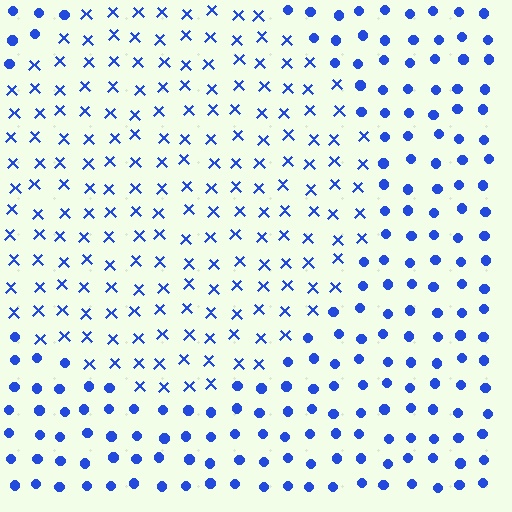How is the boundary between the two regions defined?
The boundary is defined by a change in element shape: X marks inside vs. circles outside. All elements share the same color and spacing.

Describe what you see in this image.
The image is filled with small blue elements arranged in a uniform grid. A circle-shaped region contains X marks, while the surrounding area contains circles. The boundary is defined purely by the change in element shape.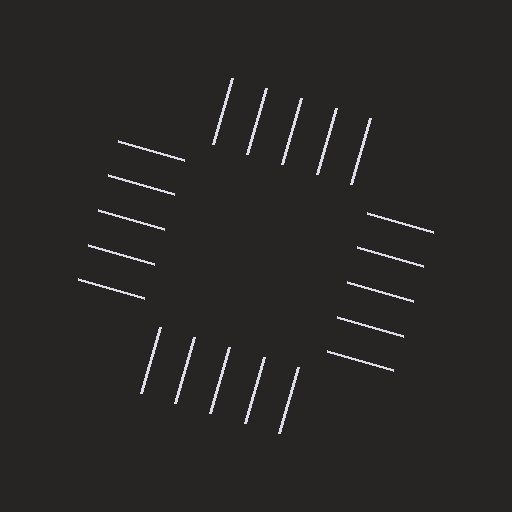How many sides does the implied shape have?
4 sides — the line-ends trace a square.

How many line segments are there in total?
20 — 5 along each of the 4 edges.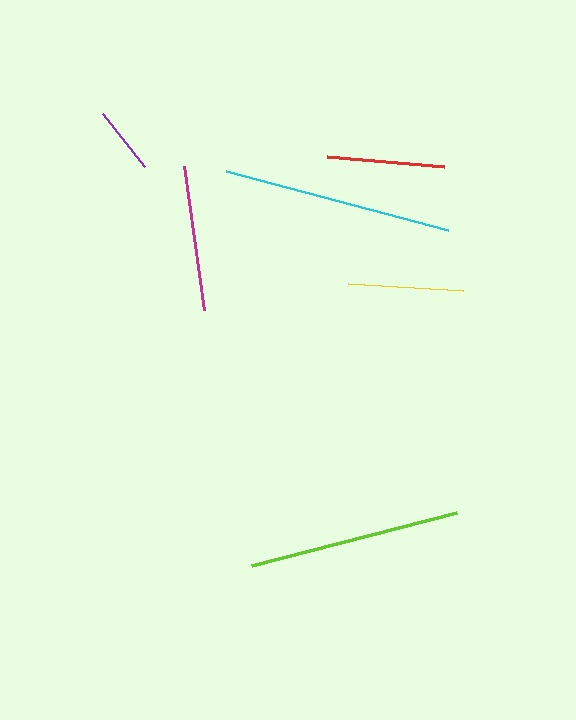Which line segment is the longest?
The cyan line is the longest at approximately 230 pixels.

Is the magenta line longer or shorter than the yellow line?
The magenta line is longer than the yellow line.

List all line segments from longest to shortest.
From longest to shortest: cyan, lime, magenta, red, yellow, purple.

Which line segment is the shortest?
The purple line is the shortest at approximately 67 pixels.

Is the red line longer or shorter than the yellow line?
The red line is longer than the yellow line.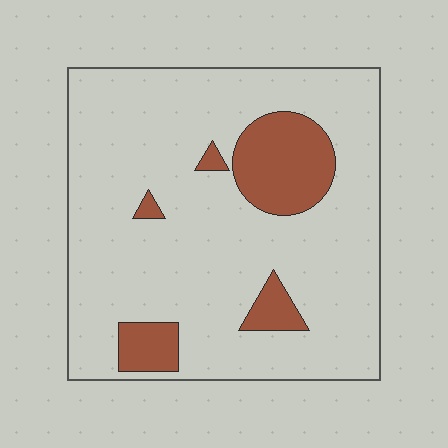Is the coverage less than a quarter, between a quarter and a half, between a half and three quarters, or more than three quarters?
Less than a quarter.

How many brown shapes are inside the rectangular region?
5.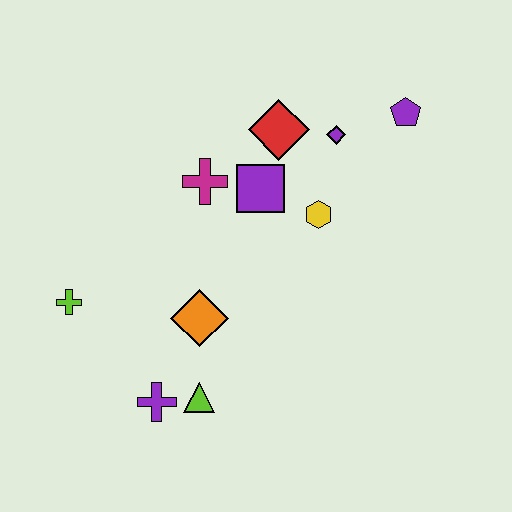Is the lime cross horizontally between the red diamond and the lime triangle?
No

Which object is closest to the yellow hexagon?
The purple square is closest to the yellow hexagon.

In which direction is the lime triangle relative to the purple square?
The lime triangle is below the purple square.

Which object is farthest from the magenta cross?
The purple cross is farthest from the magenta cross.